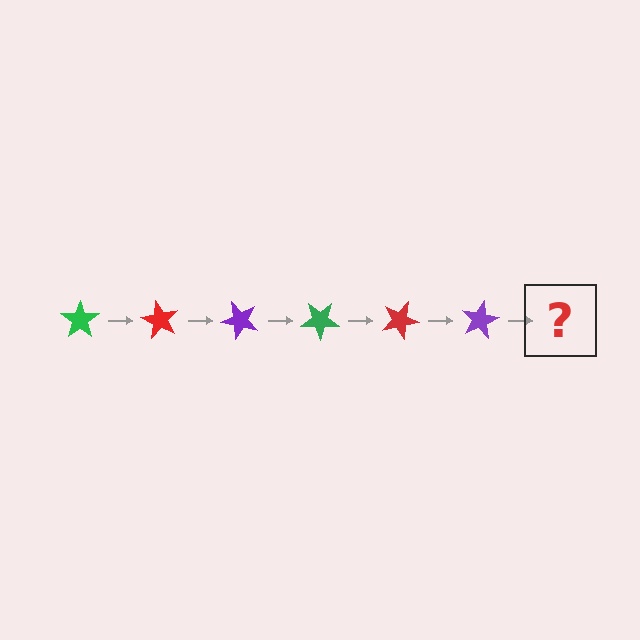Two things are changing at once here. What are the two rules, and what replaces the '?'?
The two rules are that it rotates 60 degrees each step and the color cycles through green, red, and purple. The '?' should be a green star, rotated 360 degrees from the start.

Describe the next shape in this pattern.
It should be a green star, rotated 360 degrees from the start.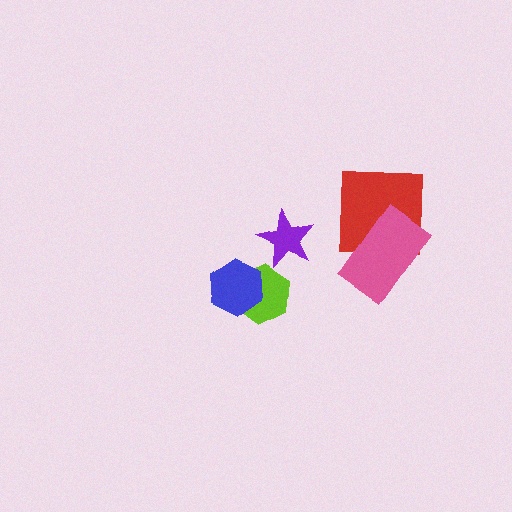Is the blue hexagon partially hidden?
No, no other shape covers it.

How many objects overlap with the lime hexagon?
1 object overlaps with the lime hexagon.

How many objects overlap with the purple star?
0 objects overlap with the purple star.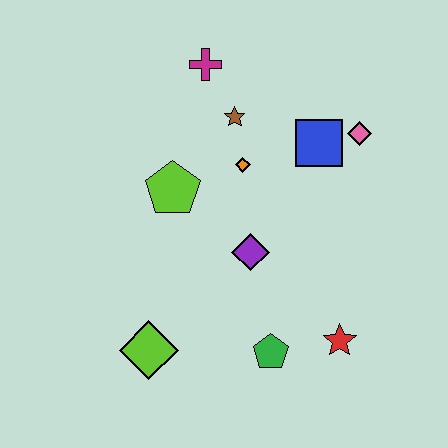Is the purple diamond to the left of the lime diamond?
No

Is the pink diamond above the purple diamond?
Yes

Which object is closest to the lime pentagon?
The orange diamond is closest to the lime pentagon.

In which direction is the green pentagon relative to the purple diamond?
The green pentagon is below the purple diamond.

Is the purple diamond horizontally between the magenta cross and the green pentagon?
Yes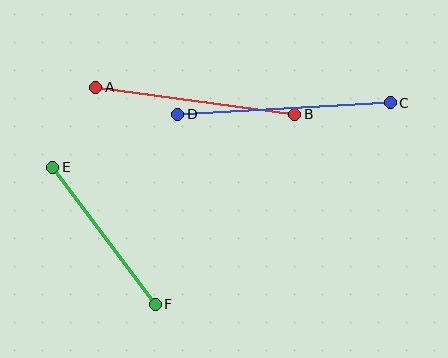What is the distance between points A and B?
The distance is approximately 201 pixels.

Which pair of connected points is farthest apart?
Points C and D are farthest apart.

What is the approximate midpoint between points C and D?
The midpoint is at approximately (284, 108) pixels.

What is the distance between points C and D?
The distance is approximately 213 pixels.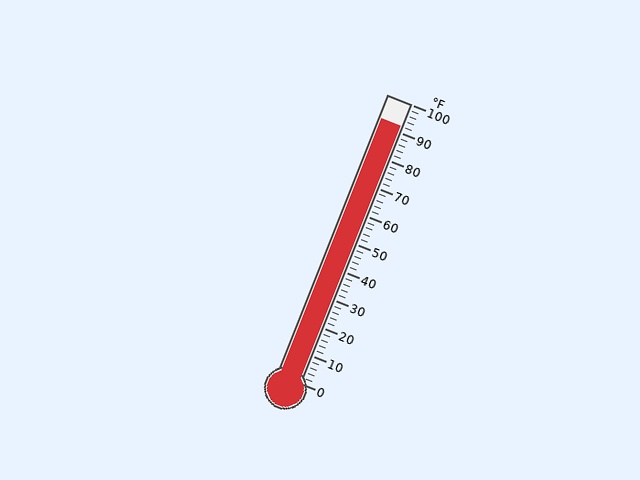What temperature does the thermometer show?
The thermometer shows approximately 92°F.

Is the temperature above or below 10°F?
The temperature is above 10°F.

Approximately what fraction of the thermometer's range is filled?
The thermometer is filled to approximately 90% of its range.